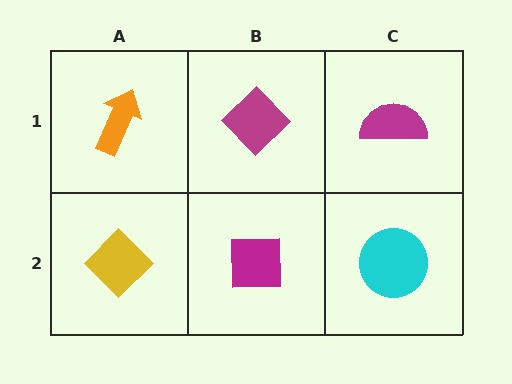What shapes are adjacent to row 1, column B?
A magenta square (row 2, column B), an orange arrow (row 1, column A), a magenta semicircle (row 1, column C).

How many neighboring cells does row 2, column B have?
3.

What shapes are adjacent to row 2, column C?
A magenta semicircle (row 1, column C), a magenta square (row 2, column B).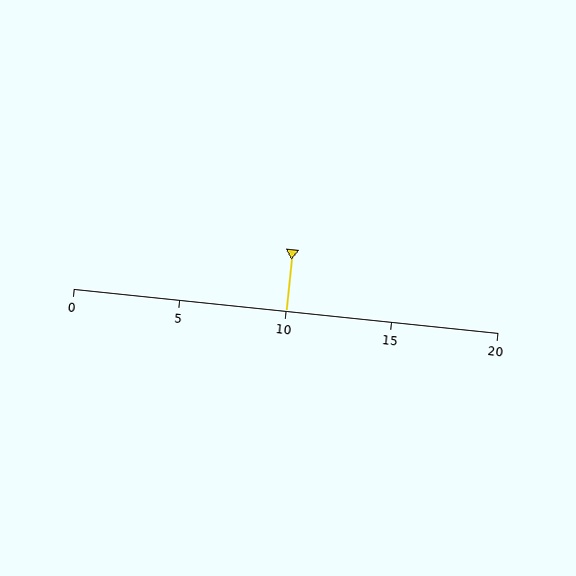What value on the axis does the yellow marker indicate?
The marker indicates approximately 10.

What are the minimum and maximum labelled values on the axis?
The axis runs from 0 to 20.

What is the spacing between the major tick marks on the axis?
The major ticks are spaced 5 apart.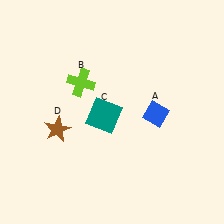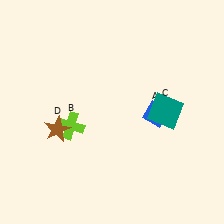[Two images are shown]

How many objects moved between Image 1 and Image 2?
2 objects moved between the two images.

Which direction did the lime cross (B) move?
The lime cross (B) moved down.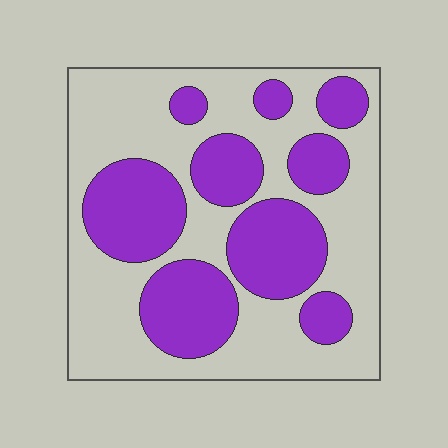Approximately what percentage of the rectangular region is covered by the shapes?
Approximately 40%.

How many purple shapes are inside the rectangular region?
9.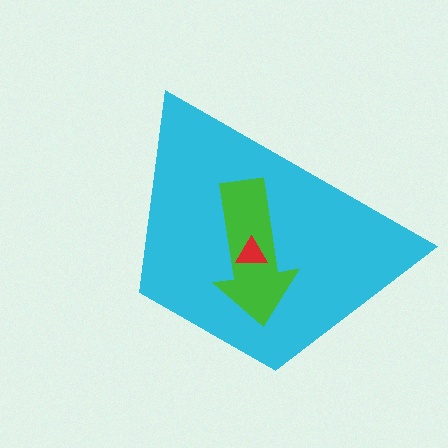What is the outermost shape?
The cyan trapezoid.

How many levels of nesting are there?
3.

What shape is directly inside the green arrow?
The red triangle.